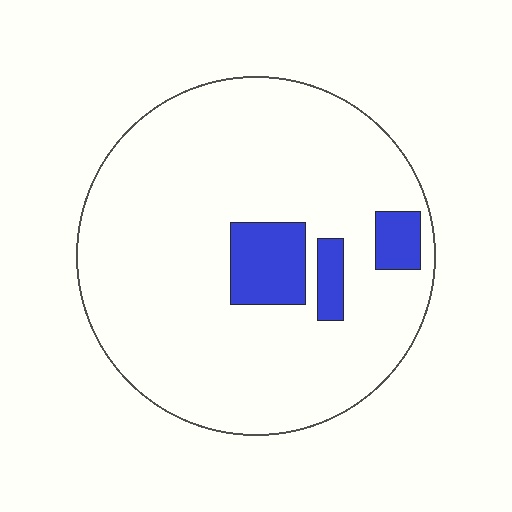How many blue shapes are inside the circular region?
3.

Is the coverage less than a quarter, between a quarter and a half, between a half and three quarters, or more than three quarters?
Less than a quarter.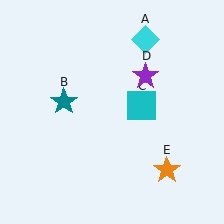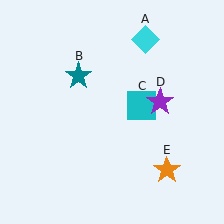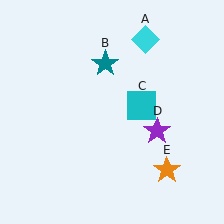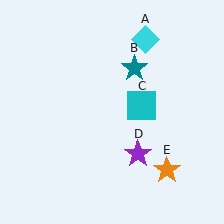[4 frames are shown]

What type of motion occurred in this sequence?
The teal star (object B), purple star (object D) rotated clockwise around the center of the scene.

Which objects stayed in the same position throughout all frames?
Cyan diamond (object A) and cyan square (object C) and orange star (object E) remained stationary.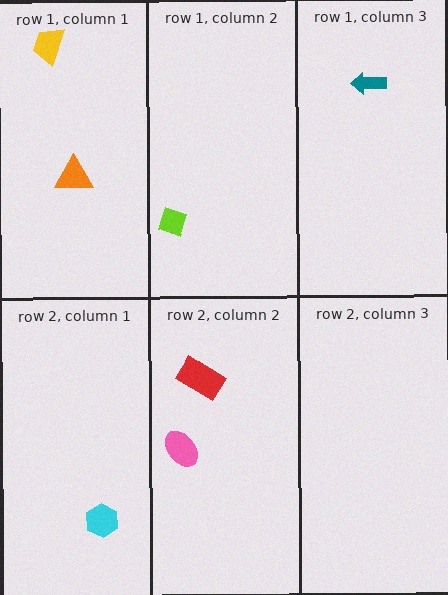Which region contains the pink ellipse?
The row 2, column 2 region.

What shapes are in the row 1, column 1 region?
The yellow trapezoid, the orange triangle.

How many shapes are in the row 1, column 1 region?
2.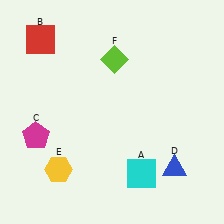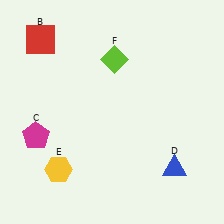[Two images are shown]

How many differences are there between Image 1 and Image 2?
There is 1 difference between the two images.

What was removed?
The cyan square (A) was removed in Image 2.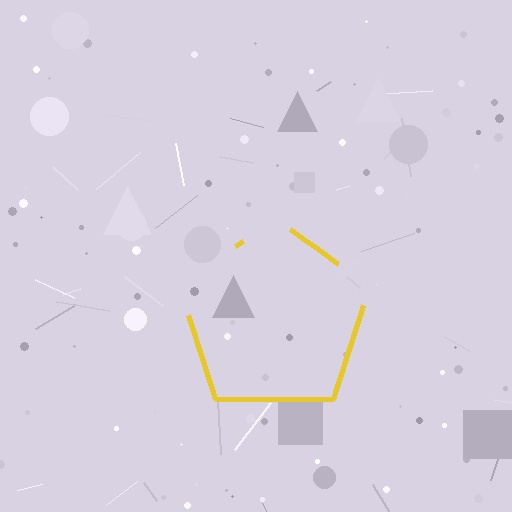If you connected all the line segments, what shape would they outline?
They would outline a pentagon.